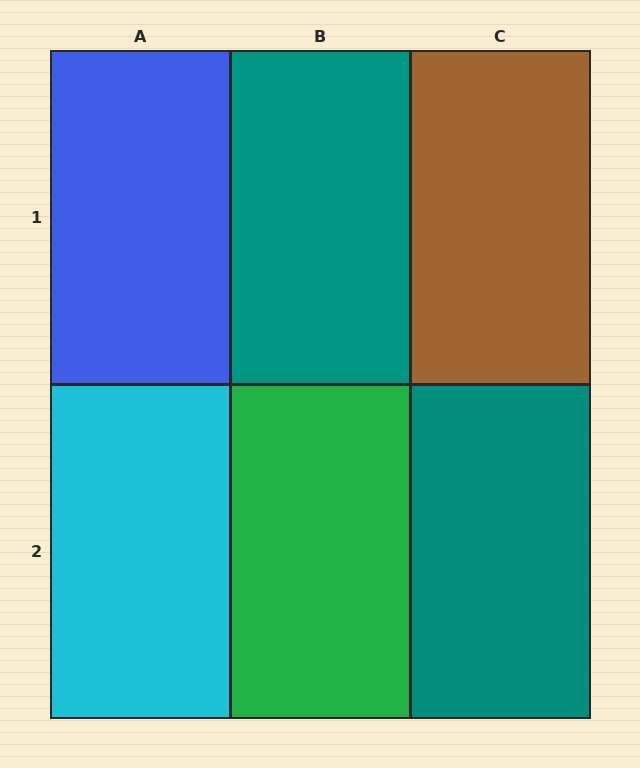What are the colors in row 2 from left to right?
Cyan, green, teal.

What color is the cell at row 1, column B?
Teal.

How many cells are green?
1 cell is green.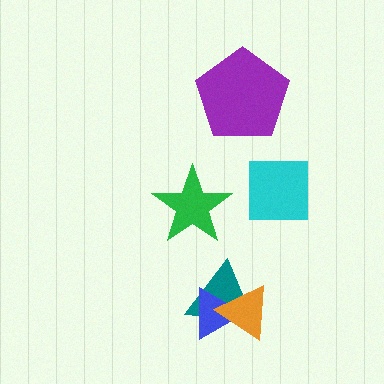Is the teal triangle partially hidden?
Yes, it is partially covered by another shape.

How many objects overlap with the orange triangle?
2 objects overlap with the orange triangle.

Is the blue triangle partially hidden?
Yes, it is partially covered by another shape.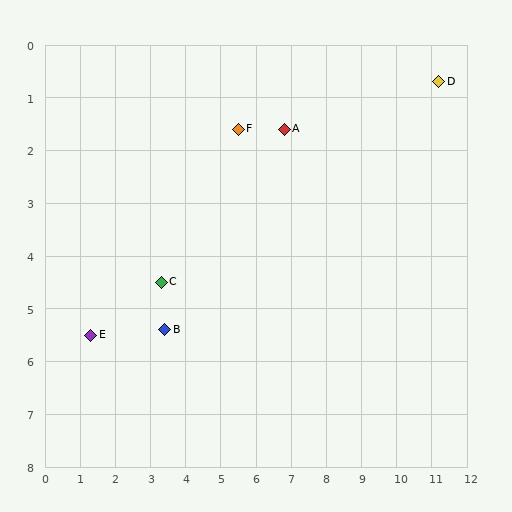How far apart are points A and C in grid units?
Points A and C are about 4.5 grid units apart.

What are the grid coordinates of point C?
Point C is at approximately (3.3, 4.5).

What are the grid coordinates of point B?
Point B is at approximately (3.4, 5.4).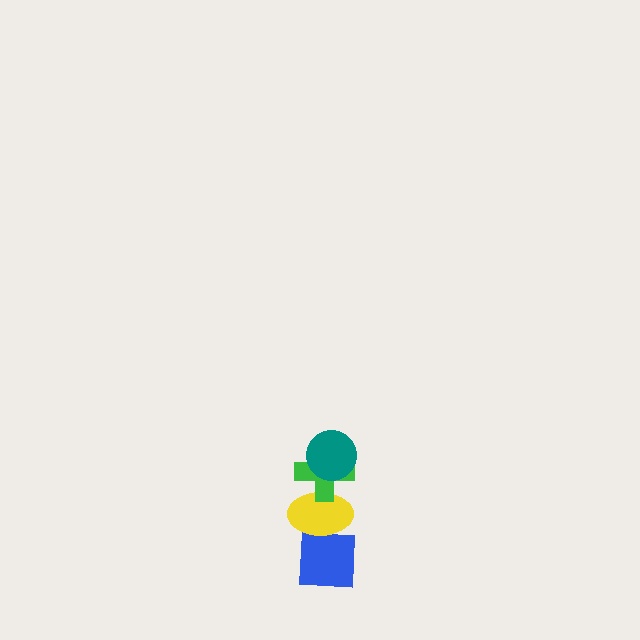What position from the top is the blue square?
The blue square is 4th from the top.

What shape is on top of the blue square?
The yellow ellipse is on top of the blue square.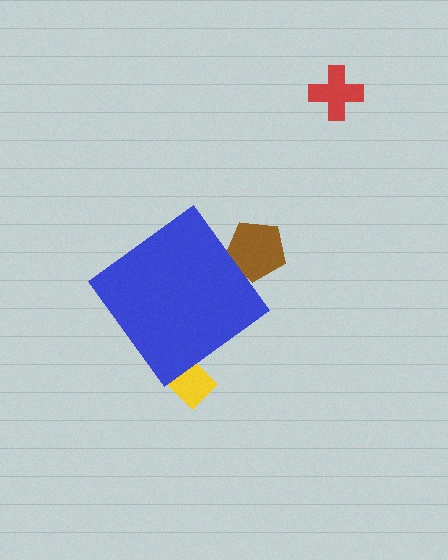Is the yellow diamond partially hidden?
Yes, the yellow diamond is partially hidden behind the blue diamond.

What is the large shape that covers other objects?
A blue diamond.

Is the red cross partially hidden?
No, the red cross is fully visible.